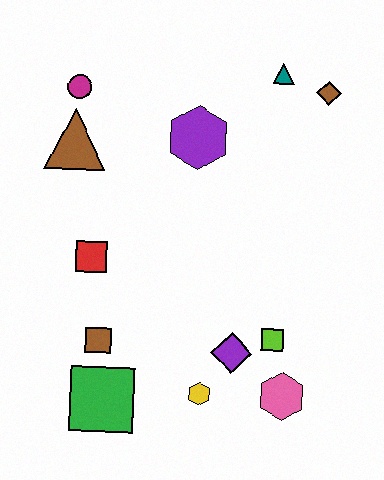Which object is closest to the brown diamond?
The teal triangle is closest to the brown diamond.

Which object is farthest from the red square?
The brown diamond is farthest from the red square.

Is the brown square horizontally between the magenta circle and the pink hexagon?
Yes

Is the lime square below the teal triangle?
Yes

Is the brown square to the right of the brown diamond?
No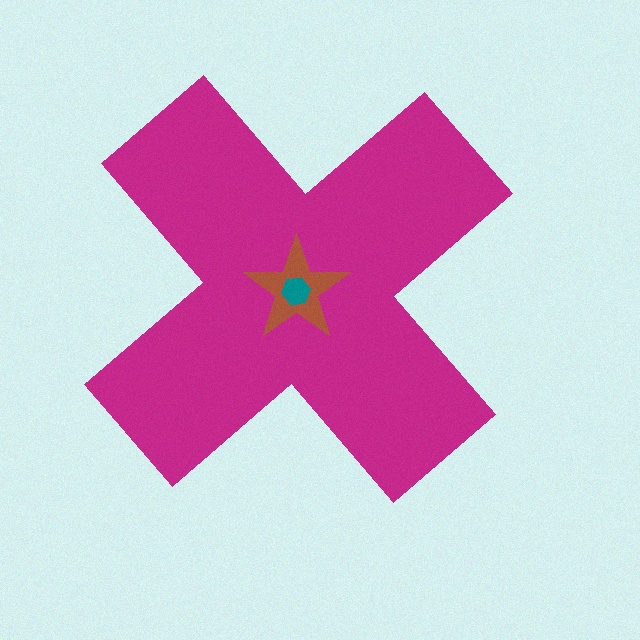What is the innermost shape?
The teal hexagon.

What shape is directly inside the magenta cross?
The brown star.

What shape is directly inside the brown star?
The teal hexagon.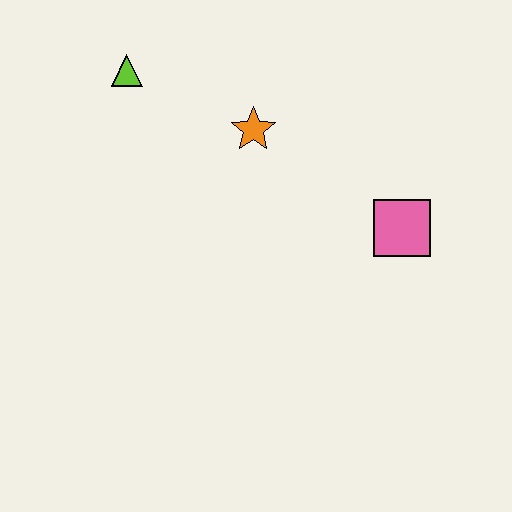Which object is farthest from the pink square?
The lime triangle is farthest from the pink square.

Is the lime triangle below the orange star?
No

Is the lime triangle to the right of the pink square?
No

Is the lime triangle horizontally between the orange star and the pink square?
No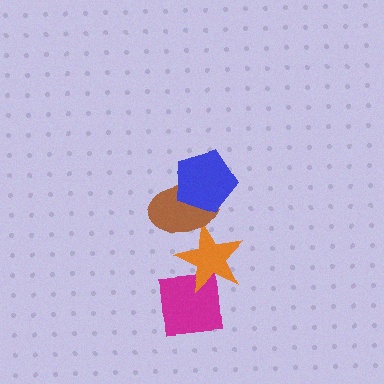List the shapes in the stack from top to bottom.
From top to bottom: the blue pentagon, the brown ellipse, the orange star, the magenta square.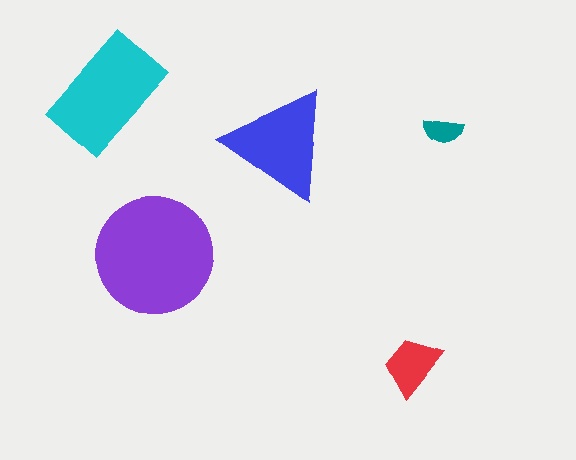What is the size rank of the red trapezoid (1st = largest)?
4th.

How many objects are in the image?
There are 5 objects in the image.